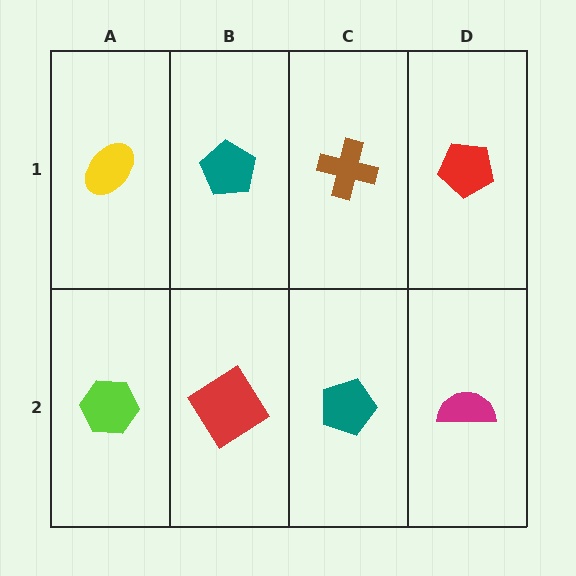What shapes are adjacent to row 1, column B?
A red diamond (row 2, column B), a yellow ellipse (row 1, column A), a brown cross (row 1, column C).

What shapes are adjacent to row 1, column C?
A teal pentagon (row 2, column C), a teal pentagon (row 1, column B), a red pentagon (row 1, column D).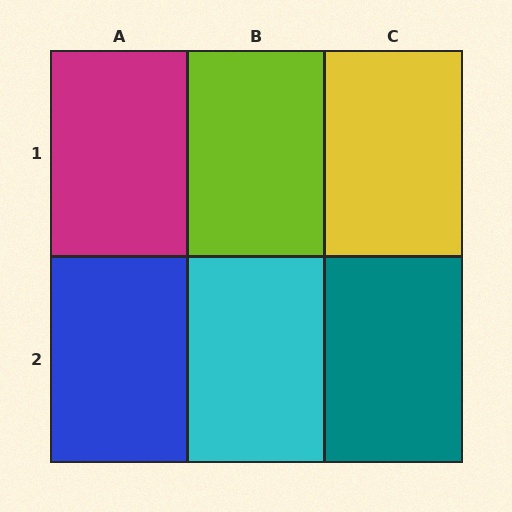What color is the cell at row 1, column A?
Magenta.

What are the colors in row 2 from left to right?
Blue, cyan, teal.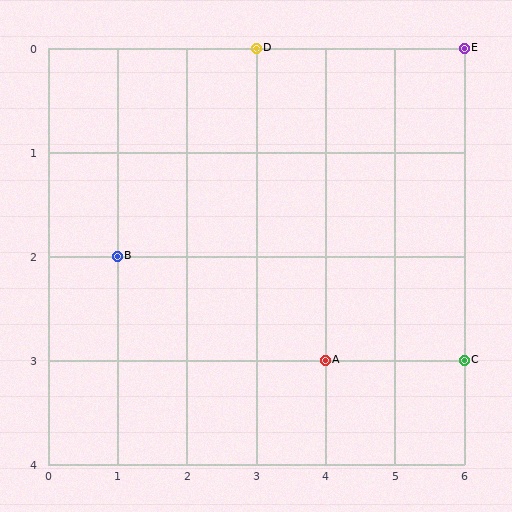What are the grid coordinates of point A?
Point A is at grid coordinates (4, 3).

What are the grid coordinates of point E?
Point E is at grid coordinates (6, 0).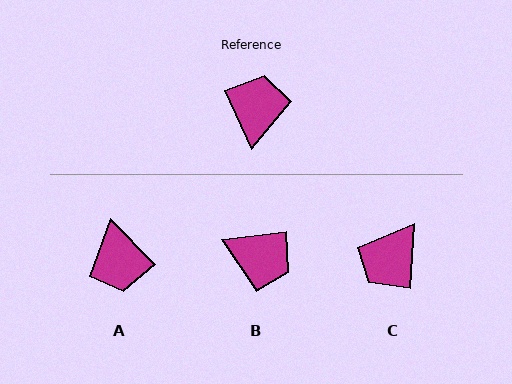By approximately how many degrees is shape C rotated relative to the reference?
Approximately 152 degrees counter-clockwise.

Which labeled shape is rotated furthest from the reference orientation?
A, about 160 degrees away.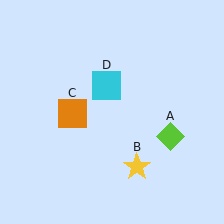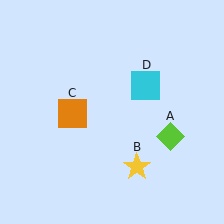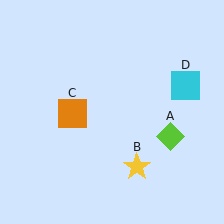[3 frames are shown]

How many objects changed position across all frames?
1 object changed position: cyan square (object D).